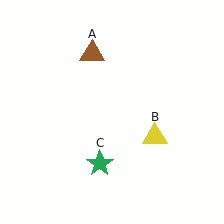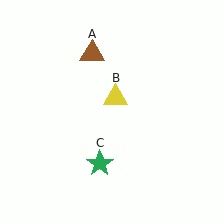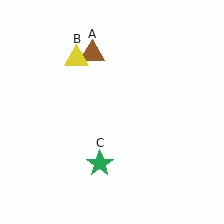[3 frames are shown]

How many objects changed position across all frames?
1 object changed position: yellow triangle (object B).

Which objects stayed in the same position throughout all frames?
Brown triangle (object A) and green star (object C) remained stationary.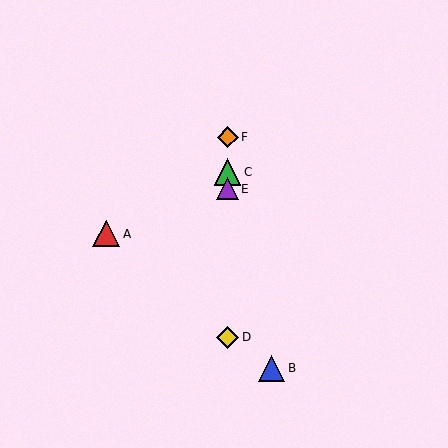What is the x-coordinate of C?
Object C is at x≈228.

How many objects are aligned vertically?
4 objects (C, D, E, F) are aligned vertically.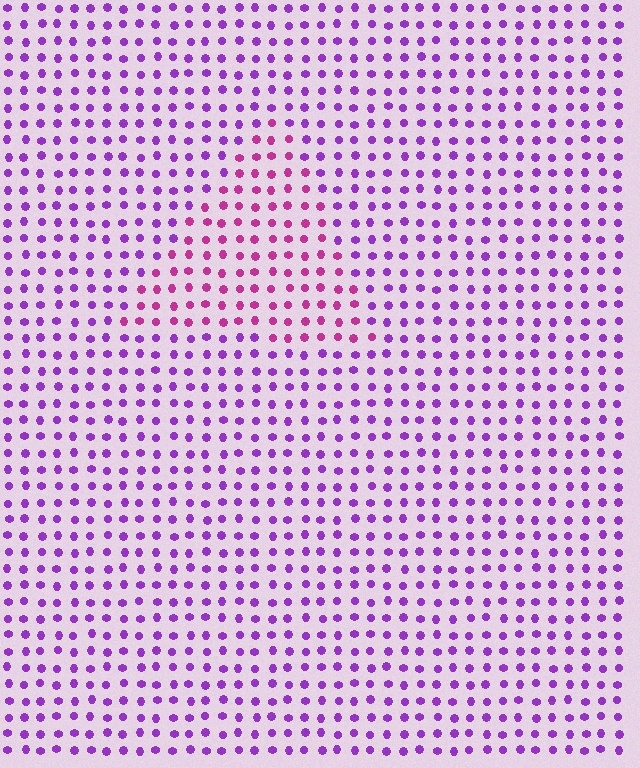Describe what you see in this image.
The image is filled with small purple elements in a uniform arrangement. A triangle-shaped region is visible where the elements are tinted to a slightly different hue, forming a subtle color boundary.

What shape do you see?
I see a triangle.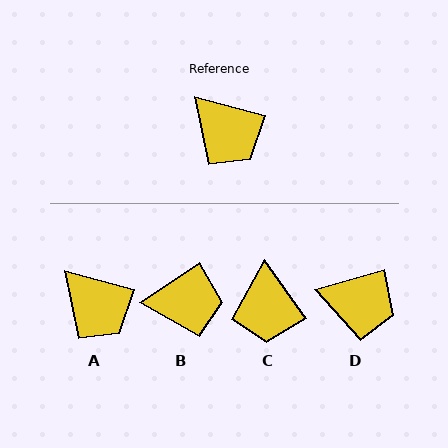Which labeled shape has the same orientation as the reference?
A.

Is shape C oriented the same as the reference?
No, it is off by about 41 degrees.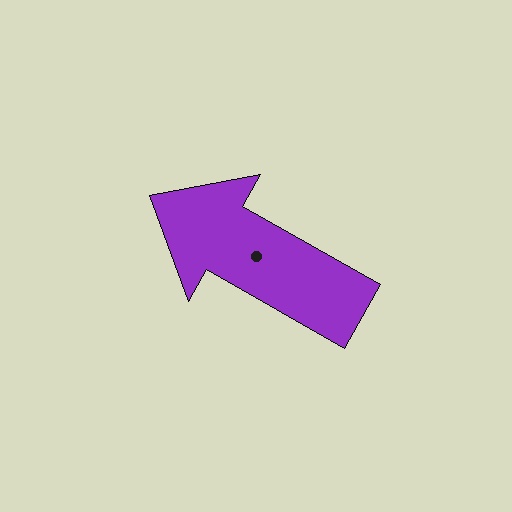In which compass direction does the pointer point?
Northwest.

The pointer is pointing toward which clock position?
Roughly 10 o'clock.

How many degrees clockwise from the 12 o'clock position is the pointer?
Approximately 299 degrees.